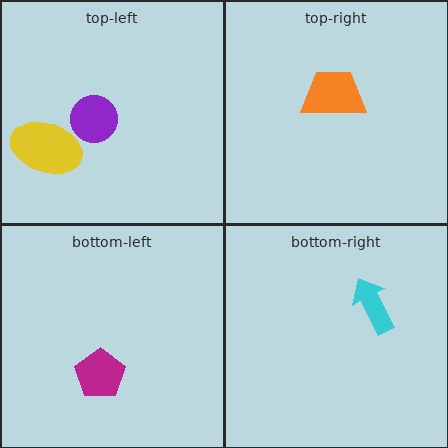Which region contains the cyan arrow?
The bottom-right region.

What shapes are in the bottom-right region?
The cyan arrow.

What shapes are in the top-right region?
The orange trapezoid.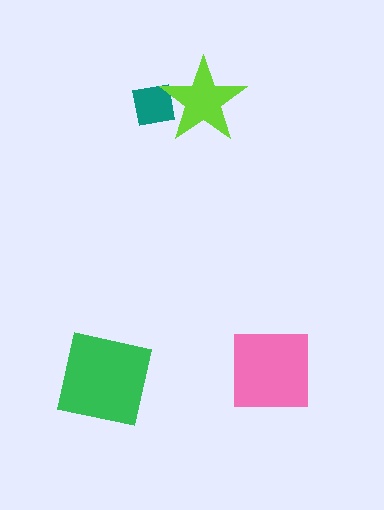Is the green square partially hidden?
No, no other shape covers it.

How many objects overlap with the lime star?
1 object overlaps with the lime star.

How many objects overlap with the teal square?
1 object overlaps with the teal square.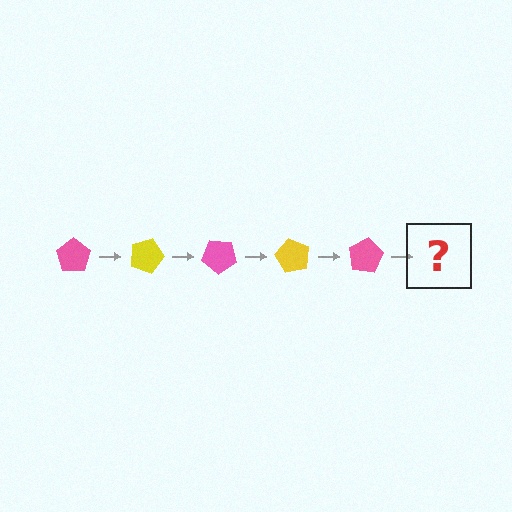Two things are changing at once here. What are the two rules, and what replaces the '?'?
The two rules are that it rotates 20 degrees each step and the color cycles through pink and yellow. The '?' should be a yellow pentagon, rotated 100 degrees from the start.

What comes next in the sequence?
The next element should be a yellow pentagon, rotated 100 degrees from the start.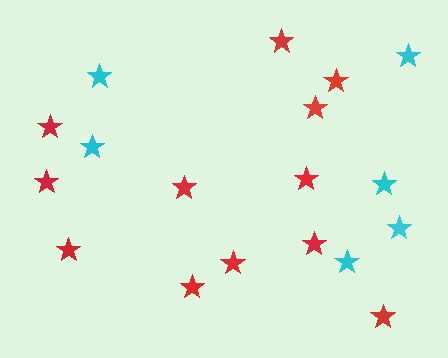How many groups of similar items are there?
There are 2 groups: one group of red stars (12) and one group of cyan stars (6).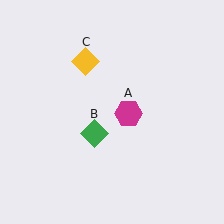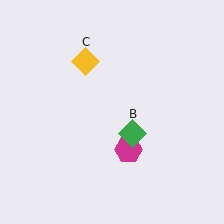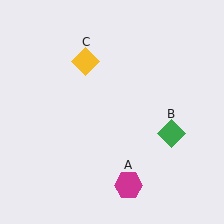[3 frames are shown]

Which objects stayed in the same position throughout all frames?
Yellow diamond (object C) remained stationary.